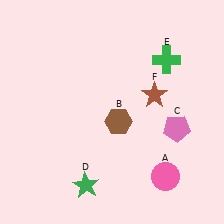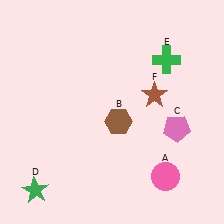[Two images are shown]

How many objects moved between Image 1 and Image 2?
1 object moved between the two images.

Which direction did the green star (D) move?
The green star (D) moved left.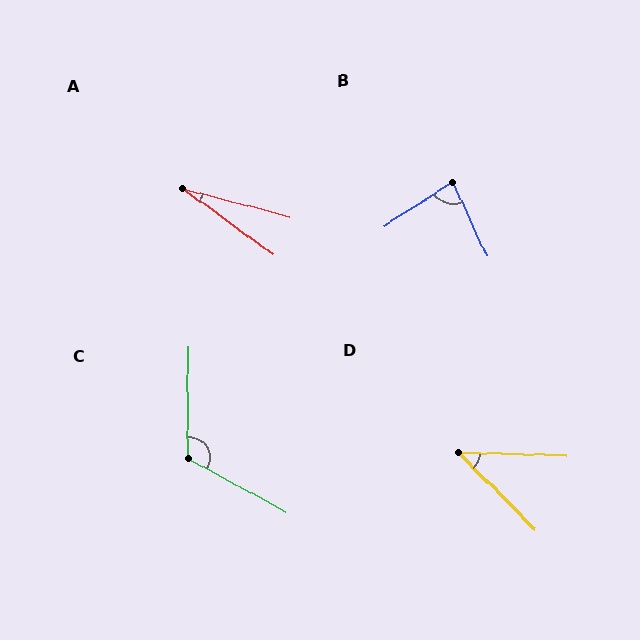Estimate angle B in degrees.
Approximately 82 degrees.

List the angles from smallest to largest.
A (21°), D (43°), B (82°), C (119°).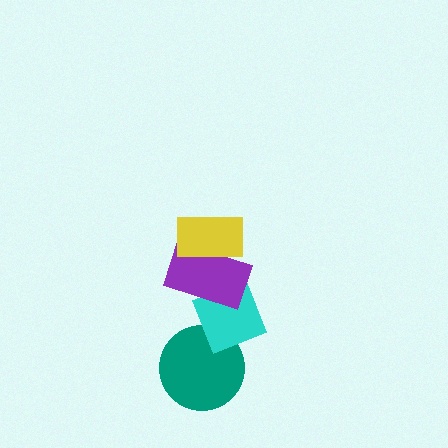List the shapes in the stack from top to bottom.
From top to bottom: the yellow rectangle, the purple rectangle, the cyan diamond, the teal circle.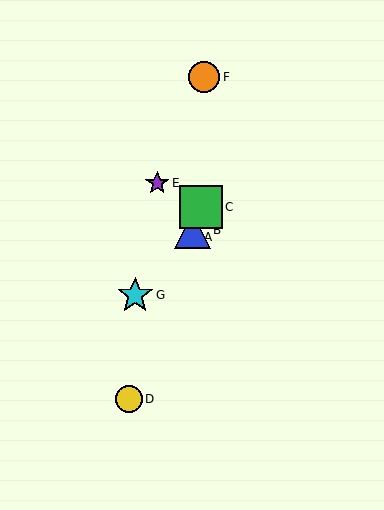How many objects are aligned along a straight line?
4 objects (A, B, C, D) are aligned along a straight line.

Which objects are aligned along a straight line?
Objects A, B, C, D are aligned along a straight line.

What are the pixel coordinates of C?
Object C is at (201, 207).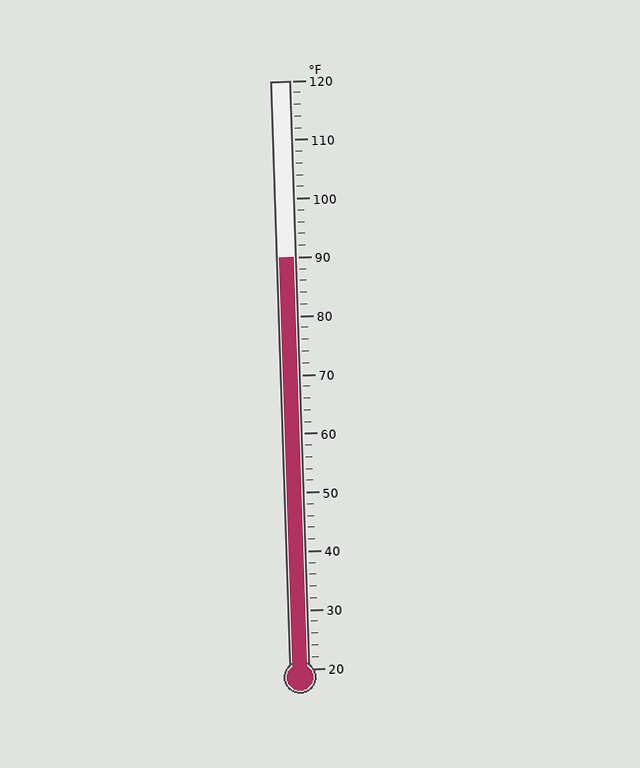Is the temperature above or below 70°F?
The temperature is above 70°F.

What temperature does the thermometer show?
The thermometer shows approximately 90°F.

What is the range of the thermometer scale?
The thermometer scale ranges from 20°F to 120°F.